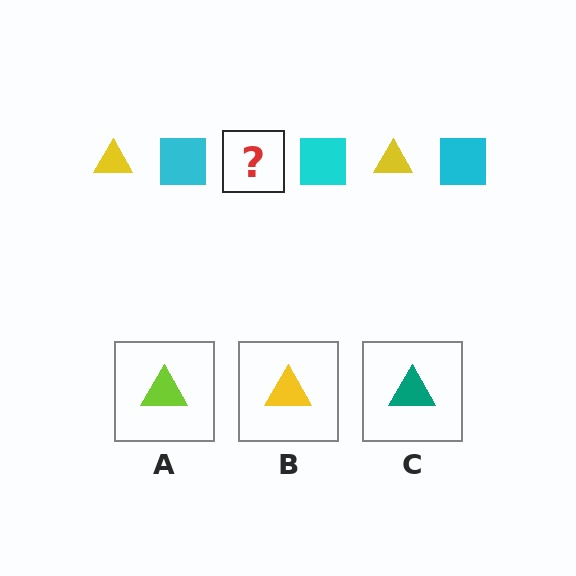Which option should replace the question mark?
Option B.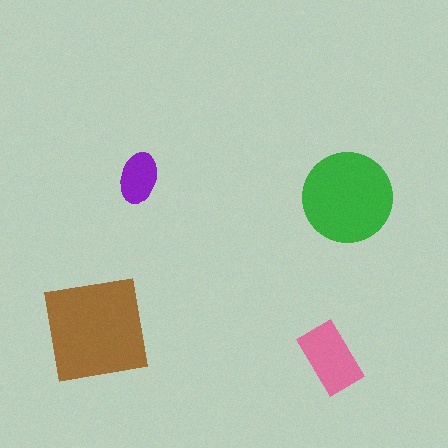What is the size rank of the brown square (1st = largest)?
1st.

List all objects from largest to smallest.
The brown square, the green circle, the pink rectangle, the purple ellipse.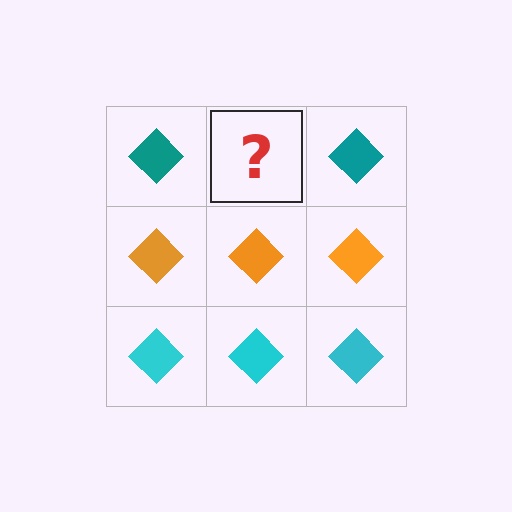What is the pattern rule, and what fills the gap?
The rule is that each row has a consistent color. The gap should be filled with a teal diamond.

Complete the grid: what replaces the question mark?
The question mark should be replaced with a teal diamond.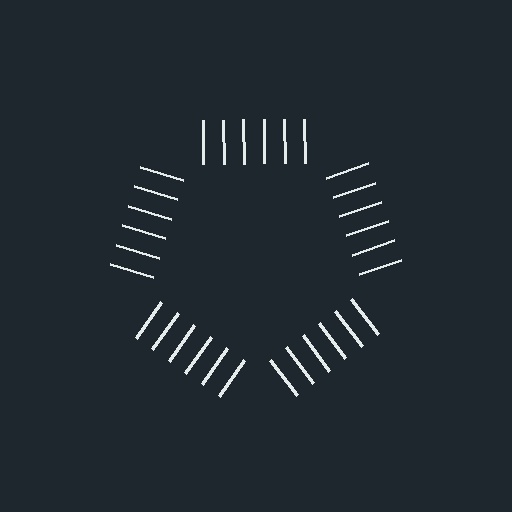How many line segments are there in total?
30 — 6 along each of the 5 edges.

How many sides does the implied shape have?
5 sides — the line-ends trace a pentagon.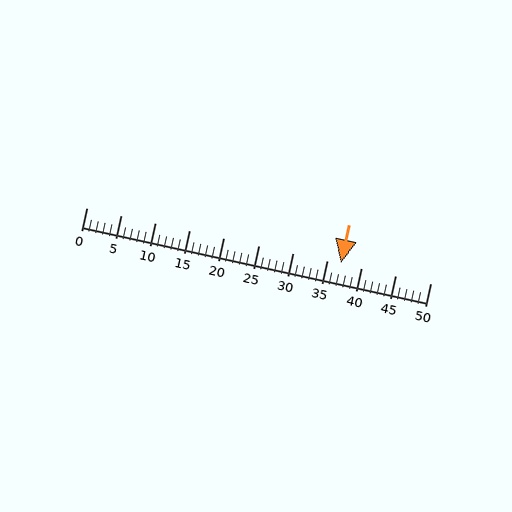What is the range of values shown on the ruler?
The ruler shows values from 0 to 50.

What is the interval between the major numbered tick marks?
The major tick marks are spaced 5 units apart.